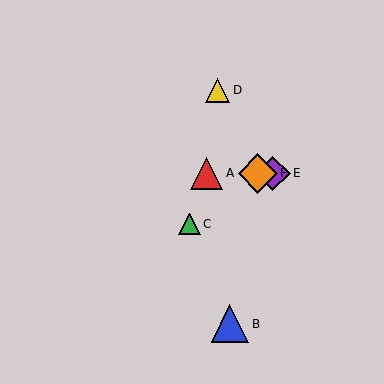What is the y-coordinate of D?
Object D is at y≈90.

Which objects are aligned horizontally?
Objects A, E, F are aligned horizontally.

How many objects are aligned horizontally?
3 objects (A, E, F) are aligned horizontally.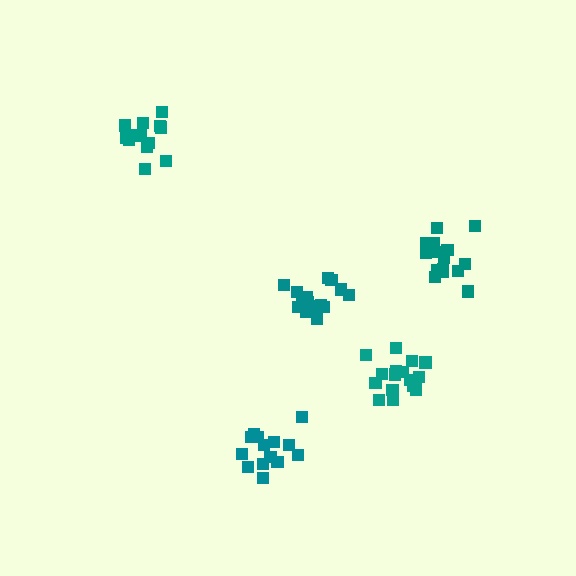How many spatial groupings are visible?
There are 5 spatial groupings.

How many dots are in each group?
Group 1: 17 dots, Group 2: 16 dots, Group 3: 13 dots, Group 4: 14 dots, Group 5: 16 dots (76 total).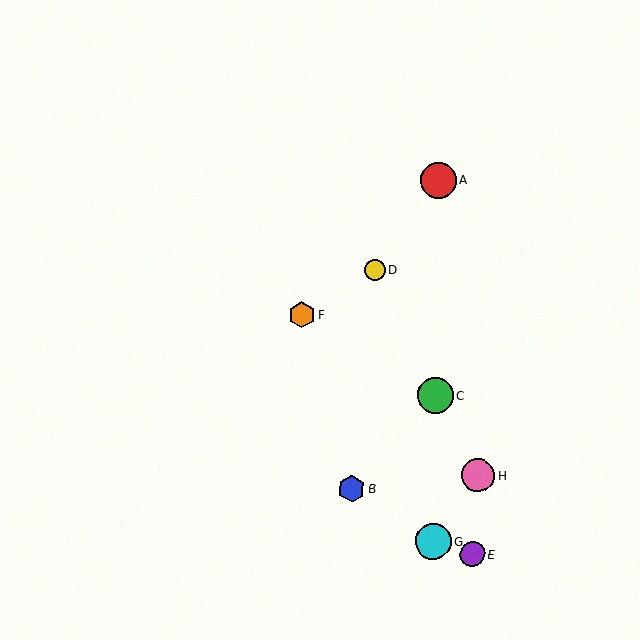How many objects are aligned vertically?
3 objects (A, C, G) are aligned vertically.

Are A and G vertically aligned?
Yes, both are at x≈439.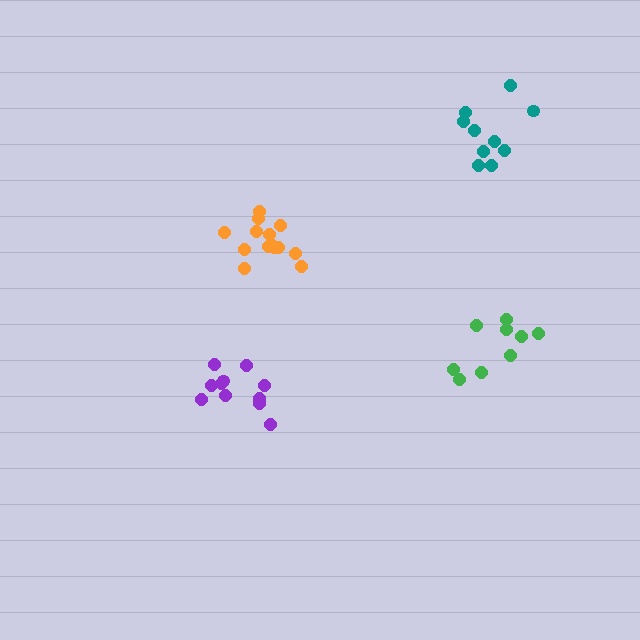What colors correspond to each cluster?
The clusters are colored: purple, teal, green, orange.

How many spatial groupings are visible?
There are 4 spatial groupings.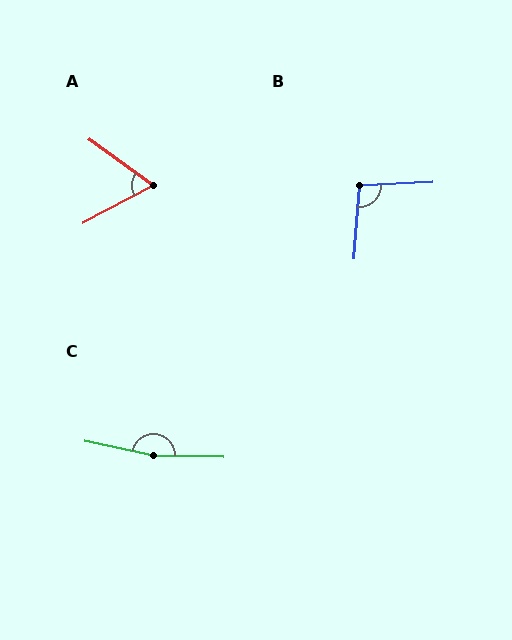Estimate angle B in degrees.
Approximately 97 degrees.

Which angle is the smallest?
A, at approximately 64 degrees.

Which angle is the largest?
C, at approximately 169 degrees.